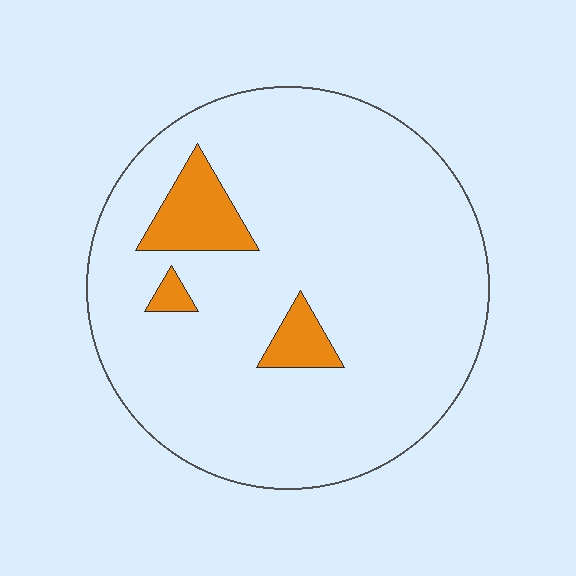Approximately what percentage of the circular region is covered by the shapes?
Approximately 10%.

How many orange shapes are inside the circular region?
3.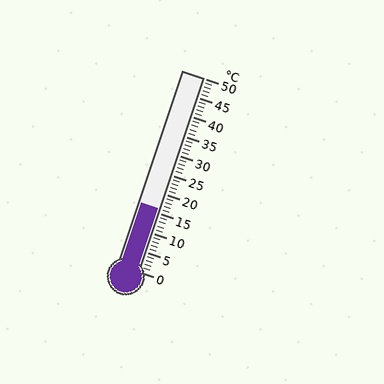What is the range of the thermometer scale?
The thermometer scale ranges from 0°C to 50°C.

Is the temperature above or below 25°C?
The temperature is below 25°C.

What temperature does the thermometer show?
The thermometer shows approximately 16°C.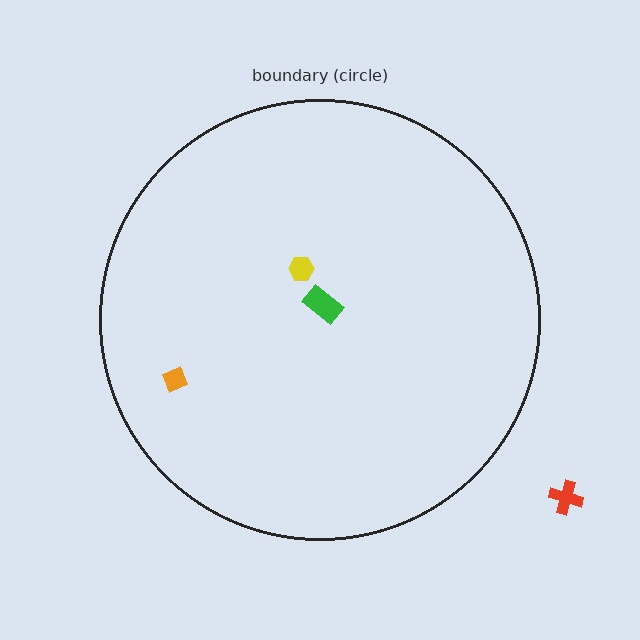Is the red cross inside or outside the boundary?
Outside.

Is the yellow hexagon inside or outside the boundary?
Inside.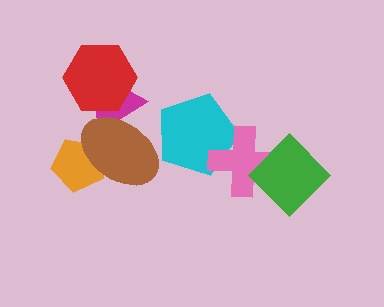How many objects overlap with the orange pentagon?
1 object overlaps with the orange pentagon.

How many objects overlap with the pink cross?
2 objects overlap with the pink cross.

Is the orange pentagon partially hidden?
Yes, it is partially covered by another shape.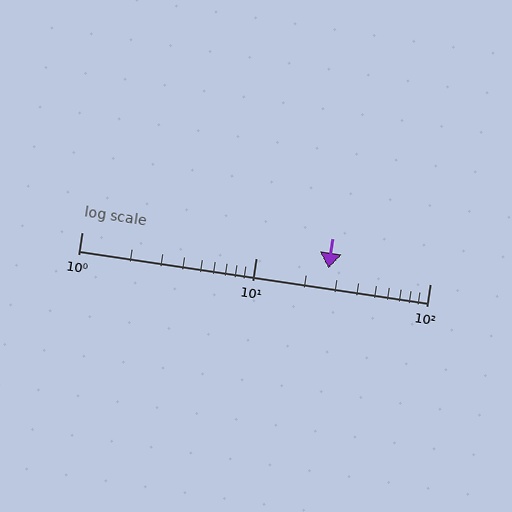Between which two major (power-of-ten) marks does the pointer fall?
The pointer is between 10 and 100.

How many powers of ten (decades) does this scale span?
The scale spans 2 decades, from 1 to 100.